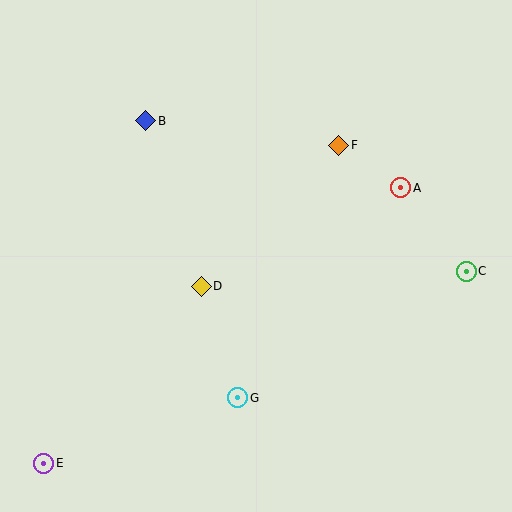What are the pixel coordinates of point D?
Point D is at (201, 286).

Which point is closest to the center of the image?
Point D at (201, 286) is closest to the center.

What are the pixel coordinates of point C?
Point C is at (466, 271).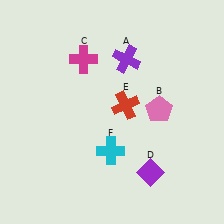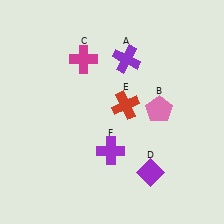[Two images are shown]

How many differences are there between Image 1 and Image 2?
There is 1 difference between the two images.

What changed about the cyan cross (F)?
In Image 1, F is cyan. In Image 2, it changed to purple.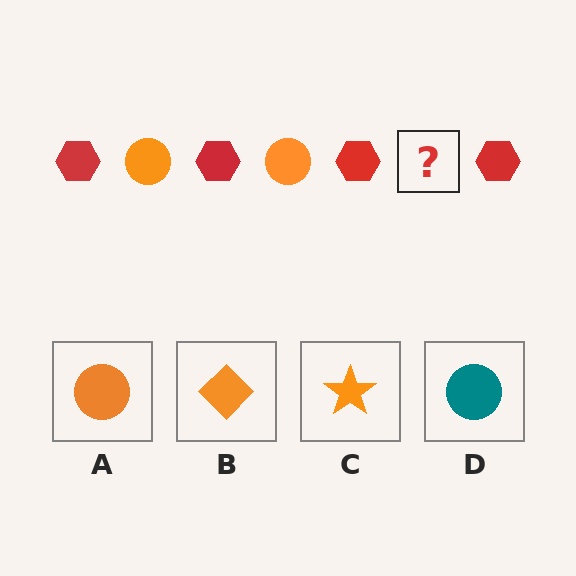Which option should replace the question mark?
Option A.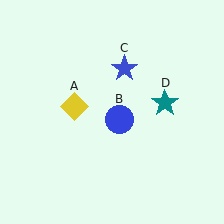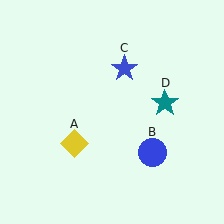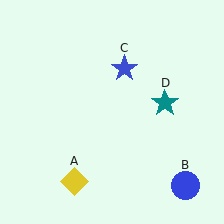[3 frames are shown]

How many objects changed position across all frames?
2 objects changed position: yellow diamond (object A), blue circle (object B).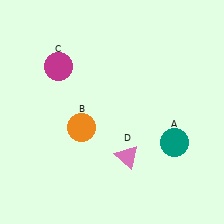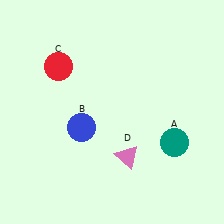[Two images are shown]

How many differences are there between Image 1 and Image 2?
There are 2 differences between the two images.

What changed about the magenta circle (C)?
In Image 1, C is magenta. In Image 2, it changed to red.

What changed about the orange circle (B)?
In Image 1, B is orange. In Image 2, it changed to blue.